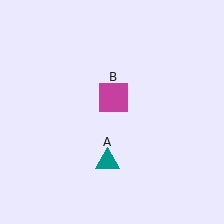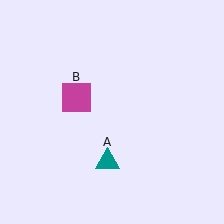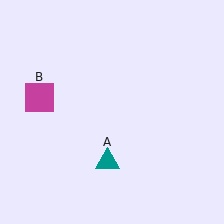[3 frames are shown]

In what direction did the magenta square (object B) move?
The magenta square (object B) moved left.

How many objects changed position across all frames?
1 object changed position: magenta square (object B).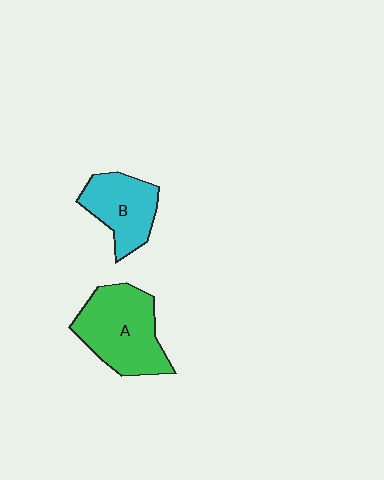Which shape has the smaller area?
Shape B (cyan).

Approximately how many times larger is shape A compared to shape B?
Approximately 1.4 times.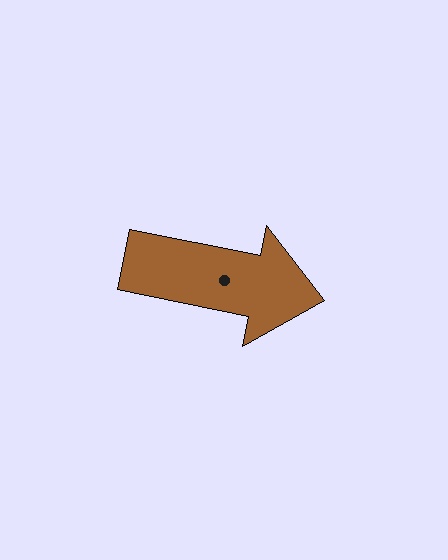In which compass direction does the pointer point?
East.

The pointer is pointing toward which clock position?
Roughly 3 o'clock.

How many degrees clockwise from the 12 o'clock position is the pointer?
Approximately 101 degrees.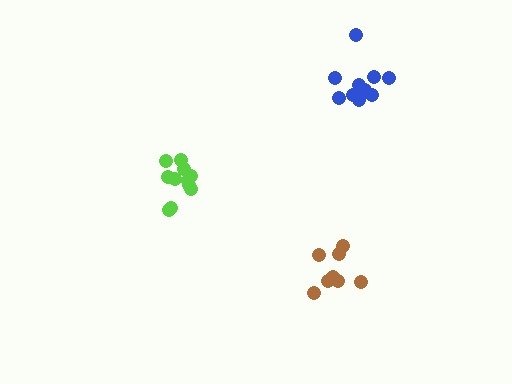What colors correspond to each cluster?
The clusters are colored: lime, brown, blue.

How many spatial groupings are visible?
There are 3 spatial groupings.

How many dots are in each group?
Group 1: 11 dots, Group 2: 8 dots, Group 3: 11 dots (30 total).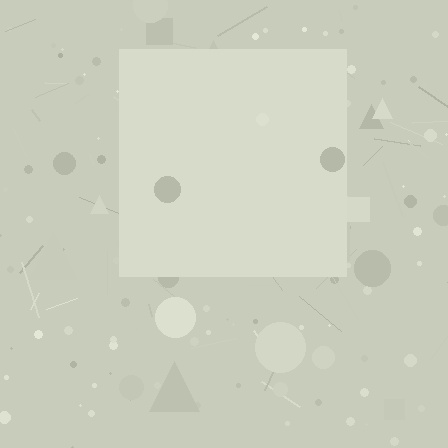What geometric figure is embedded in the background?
A square is embedded in the background.